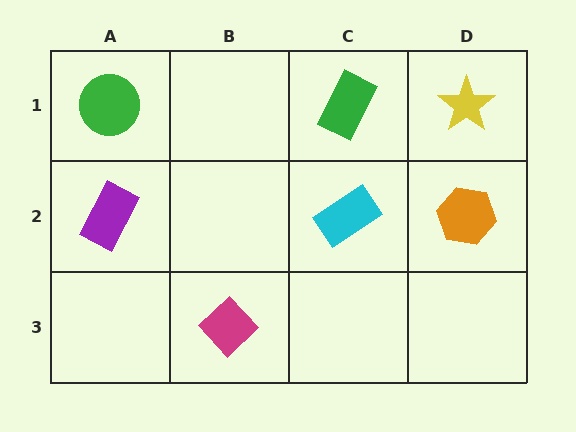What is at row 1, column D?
A yellow star.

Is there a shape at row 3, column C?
No, that cell is empty.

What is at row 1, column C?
A green rectangle.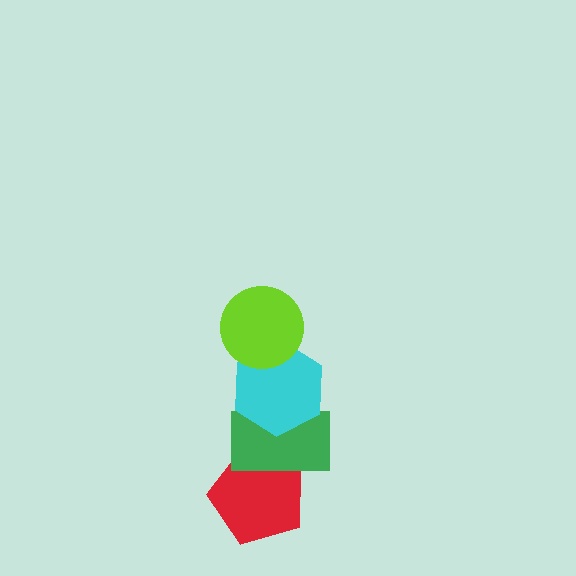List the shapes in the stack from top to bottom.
From top to bottom: the lime circle, the cyan hexagon, the green rectangle, the red pentagon.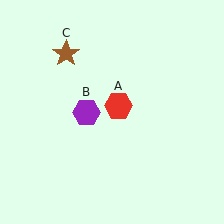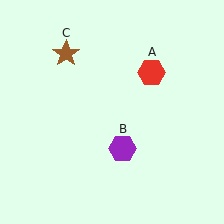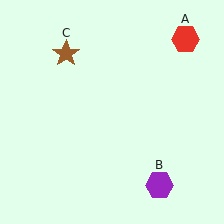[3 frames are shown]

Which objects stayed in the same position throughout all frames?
Brown star (object C) remained stationary.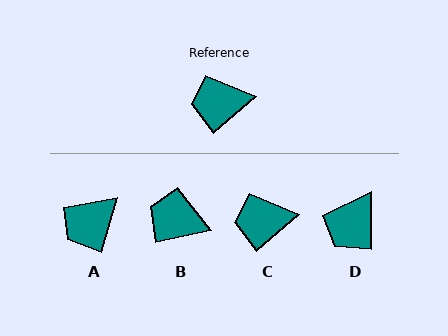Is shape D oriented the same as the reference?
No, it is off by about 49 degrees.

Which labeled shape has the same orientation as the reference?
C.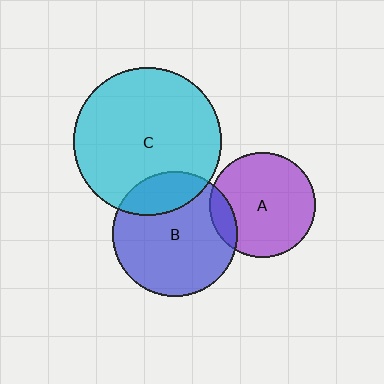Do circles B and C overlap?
Yes.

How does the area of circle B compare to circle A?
Approximately 1.4 times.